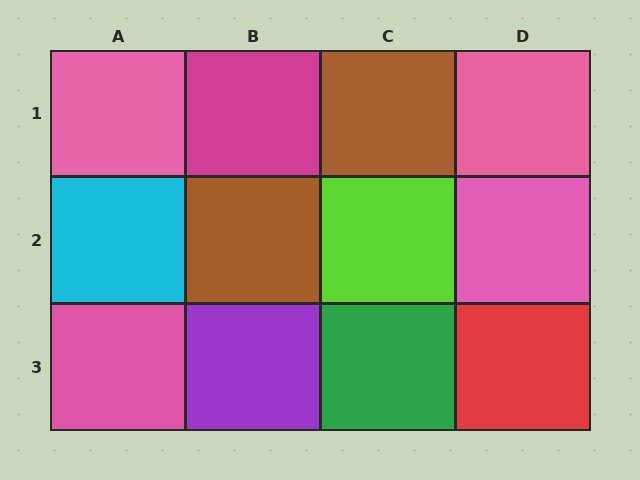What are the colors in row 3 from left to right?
Pink, purple, green, red.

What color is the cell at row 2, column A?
Cyan.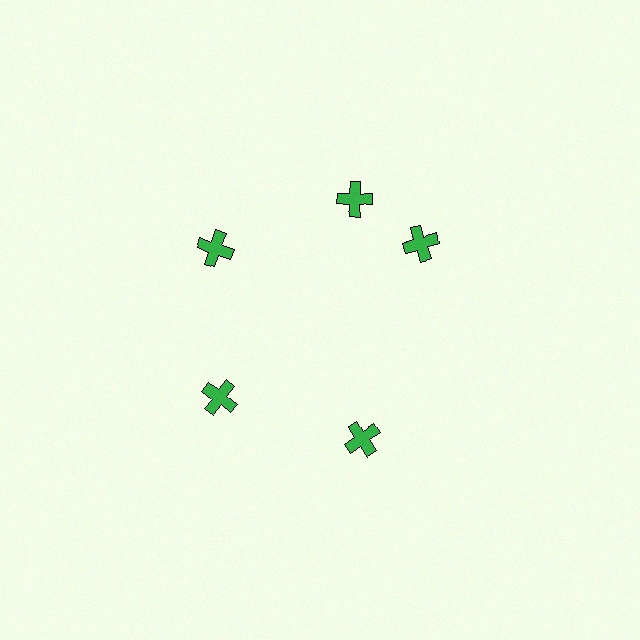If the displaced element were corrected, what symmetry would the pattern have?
It would have 5-fold rotational symmetry — the pattern would map onto itself every 72 degrees.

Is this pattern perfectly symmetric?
No. The 5 green crosses are arranged in a ring, but one element near the 3 o'clock position is rotated out of alignment along the ring, breaking the 5-fold rotational symmetry.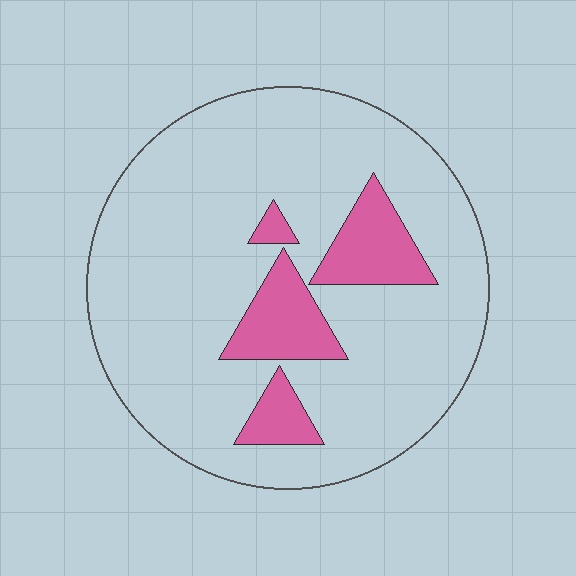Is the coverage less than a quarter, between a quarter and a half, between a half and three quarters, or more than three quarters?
Less than a quarter.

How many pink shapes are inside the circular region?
4.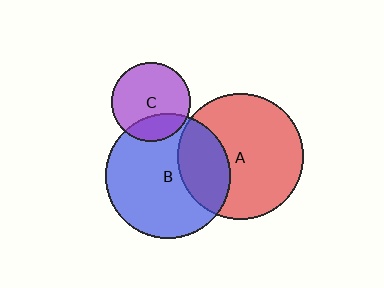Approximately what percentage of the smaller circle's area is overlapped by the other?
Approximately 25%.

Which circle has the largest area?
Circle A (red).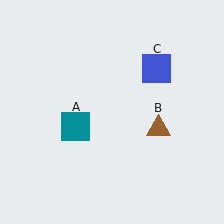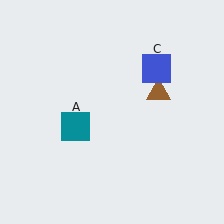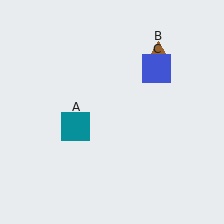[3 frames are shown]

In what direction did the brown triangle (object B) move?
The brown triangle (object B) moved up.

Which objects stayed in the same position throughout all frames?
Teal square (object A) and blue square (object C) remained stationary.